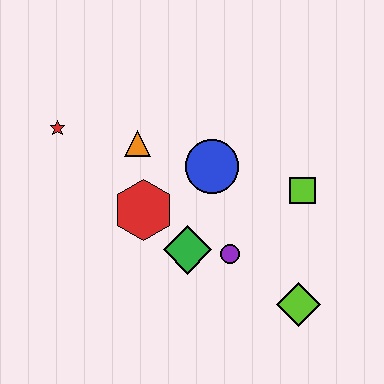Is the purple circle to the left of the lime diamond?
Yes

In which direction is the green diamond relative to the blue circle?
The green diamond is below the blue circle.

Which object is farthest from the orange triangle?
The lime diamond is farthest from the orange triangle.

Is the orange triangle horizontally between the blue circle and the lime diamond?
No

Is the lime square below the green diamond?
No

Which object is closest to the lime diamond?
The purple circle is closest to the lime diamond.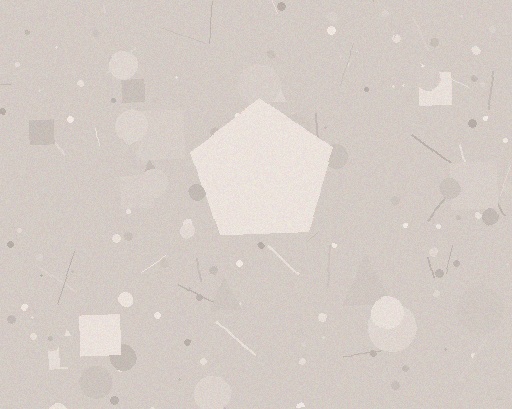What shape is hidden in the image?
A pentagon is hidden in the image.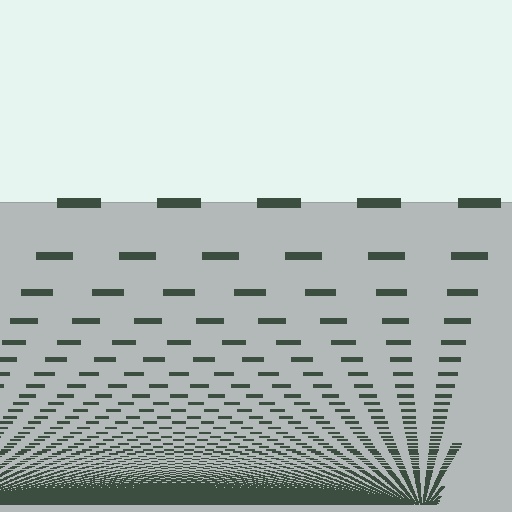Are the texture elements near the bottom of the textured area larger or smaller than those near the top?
Smaller. The gradient is inverted — elements near the bottom are smaller and denser.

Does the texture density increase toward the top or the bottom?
Density increases toward the bottom.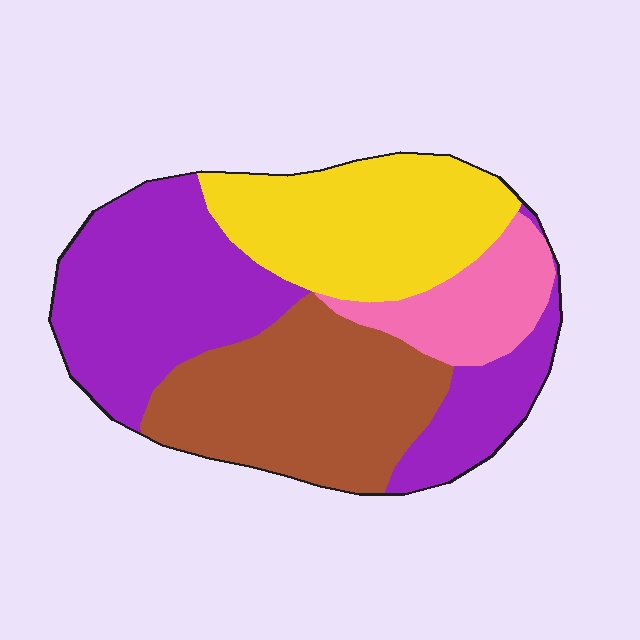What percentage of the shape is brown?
Brown takes up between a sixth and a third of the shape.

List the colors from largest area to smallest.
From largest to smallest: purple, brown, yellow, pink.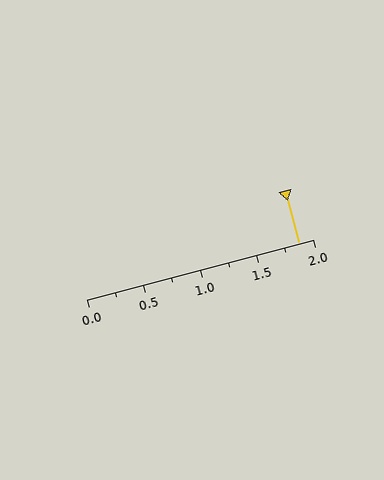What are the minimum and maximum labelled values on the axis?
The axis runs from 0.0 to 2.0.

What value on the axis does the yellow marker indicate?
The marker indicates approximately 1.88.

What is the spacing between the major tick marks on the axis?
The major ticks are spaced 0.5 apart.